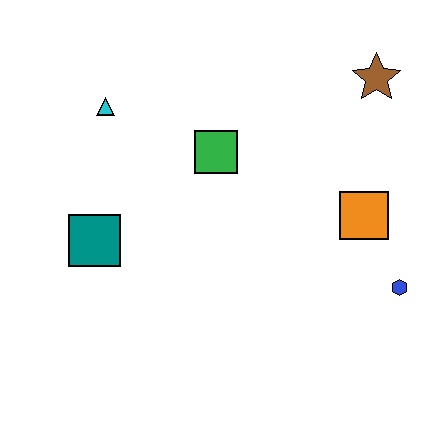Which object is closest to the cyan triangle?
The green square is closest to the cyan triangle.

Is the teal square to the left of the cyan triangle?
Yes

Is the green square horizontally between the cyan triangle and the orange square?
Yes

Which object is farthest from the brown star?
The teal square is farthest from the brown star.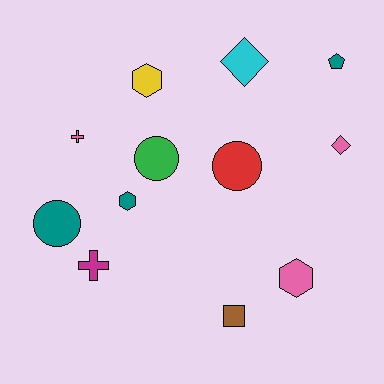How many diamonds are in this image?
There are 2 diamonds.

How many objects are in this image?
There are 12 objects.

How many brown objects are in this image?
There is 1 brown object.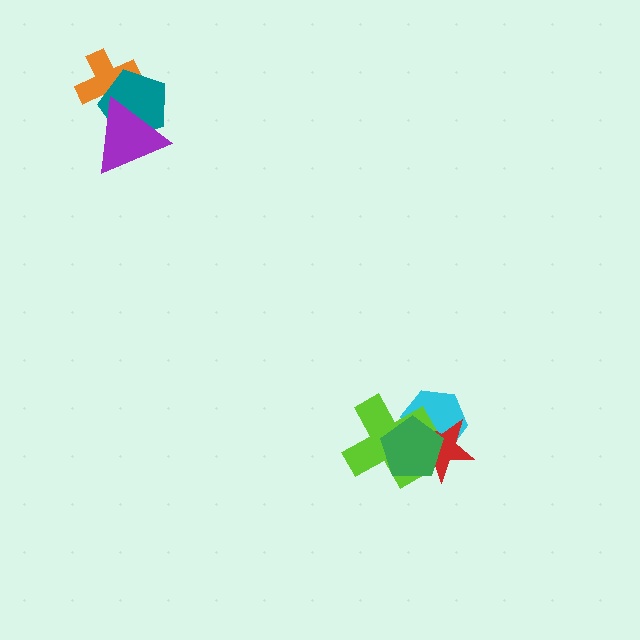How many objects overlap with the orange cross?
2 objects overlap with the orange cross.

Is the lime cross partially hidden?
Yes, it is partially covered by another shape.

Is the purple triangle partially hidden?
No, no other shape covers it.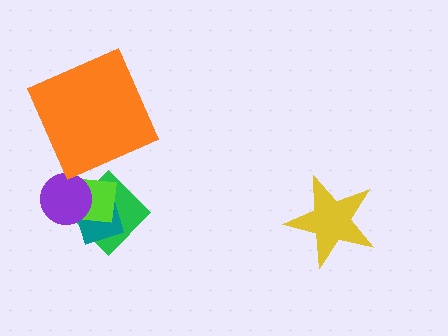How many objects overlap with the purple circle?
3 objects overlap with the purple circle.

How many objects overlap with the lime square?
3 objects overlap with the lime square.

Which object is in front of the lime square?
The purple circle is in front of the lime square.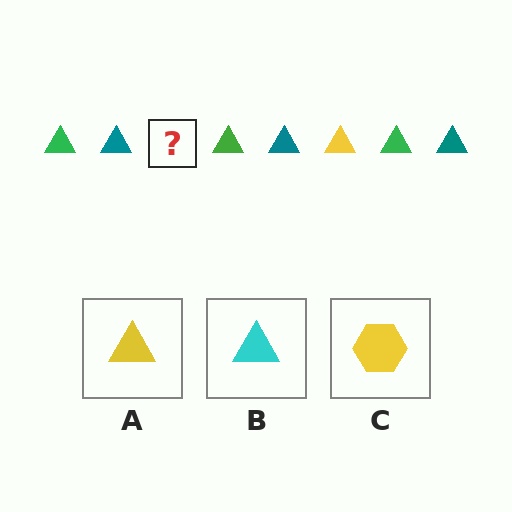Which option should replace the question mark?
Option A.